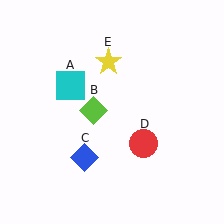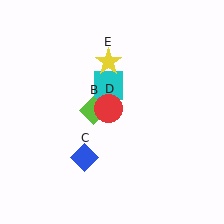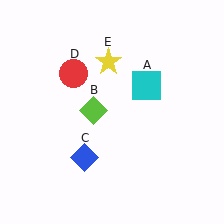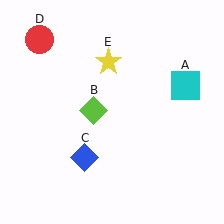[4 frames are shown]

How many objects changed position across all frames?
2 objects changed position: cyan square (object A), red circle (object D).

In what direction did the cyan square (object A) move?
The cyan square (object A) moved right.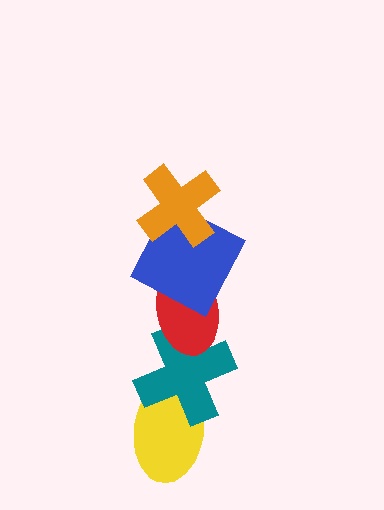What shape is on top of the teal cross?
The red ellipse is on top of the teal cross.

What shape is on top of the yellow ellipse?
The teal cross is on top of the yellow ellipse.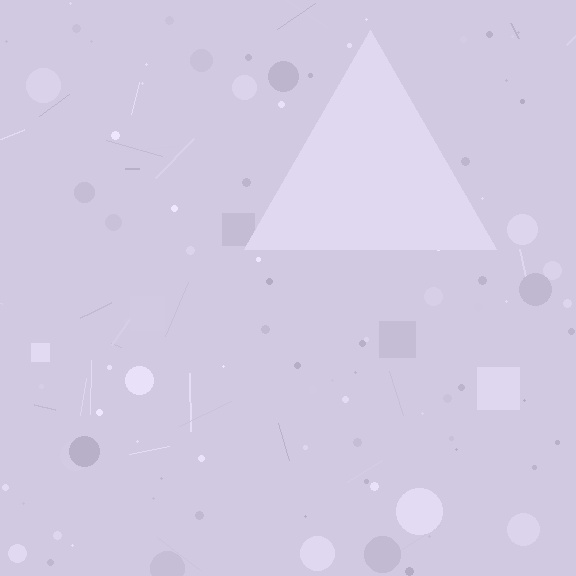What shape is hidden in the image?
A triangle is hidden in the image.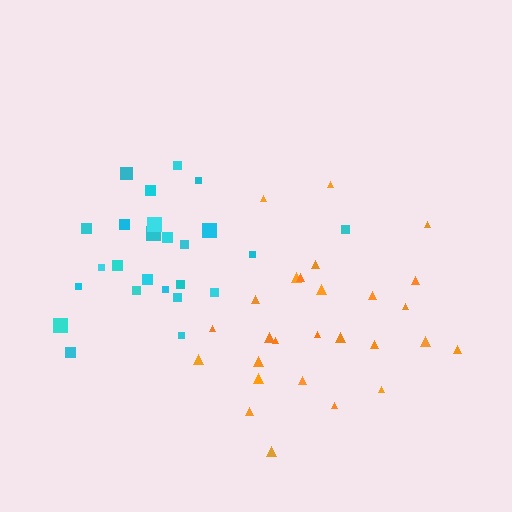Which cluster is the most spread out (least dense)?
Orange.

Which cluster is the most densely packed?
Cyan.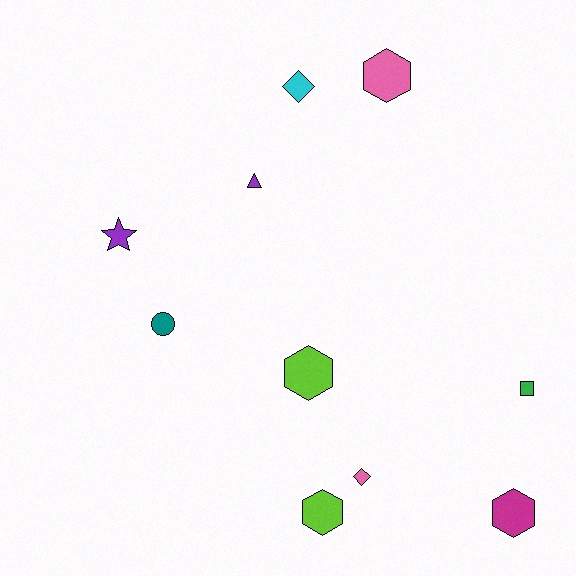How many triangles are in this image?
There is 1 triangle.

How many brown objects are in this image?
There are no brown objects.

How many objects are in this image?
There are 10 objects.